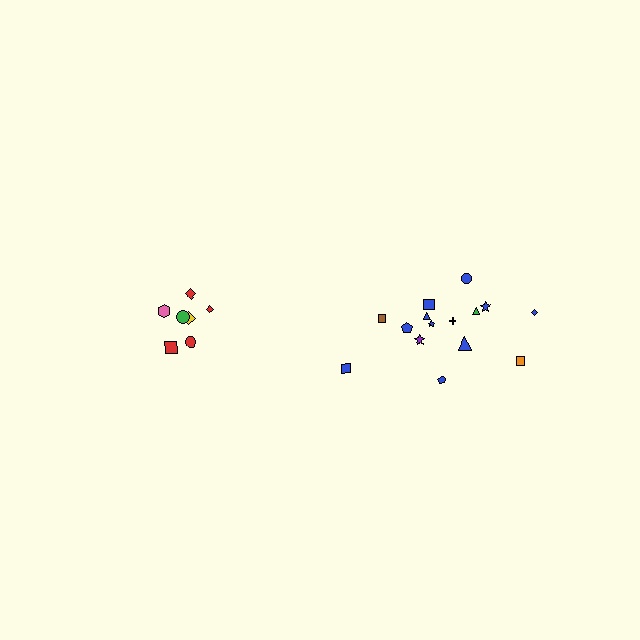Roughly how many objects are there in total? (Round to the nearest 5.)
Roughly 20 objects in total.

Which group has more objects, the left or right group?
The right group.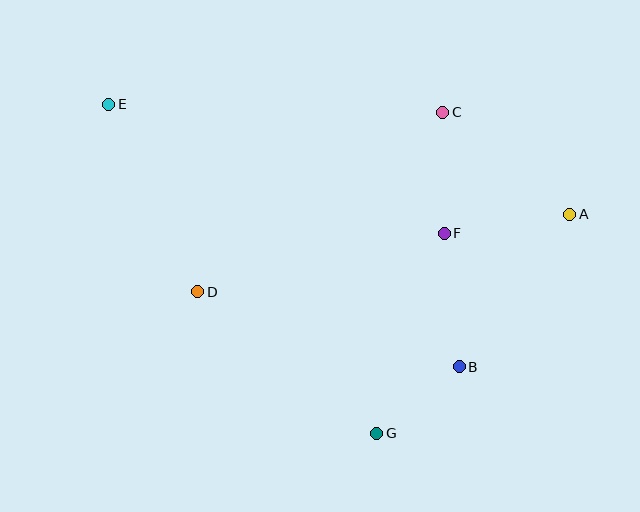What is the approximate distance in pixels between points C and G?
The distance between C and G is approximately 328 pixels.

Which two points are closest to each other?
Points B and G are closest to each other.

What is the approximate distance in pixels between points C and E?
The distance between C and E is approximately 334 pixels.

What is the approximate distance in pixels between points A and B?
The distance between A and B is approximately 188 pixels.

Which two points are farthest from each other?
Points A and E are farthest from each other.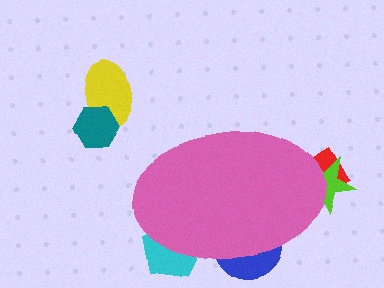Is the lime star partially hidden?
Yes, the lime star is partially hidden behind the pink ellipse.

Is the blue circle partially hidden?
Yes, the blue circle is partially hidden behind the pink ellipse.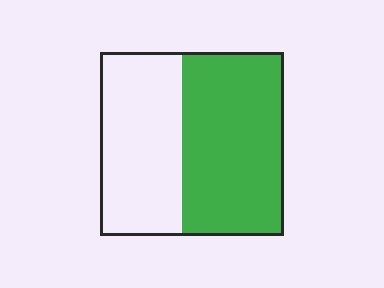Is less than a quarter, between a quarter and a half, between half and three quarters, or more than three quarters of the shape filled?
Between half and three quarters.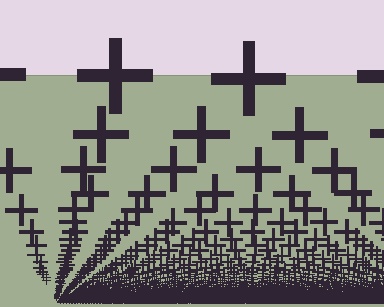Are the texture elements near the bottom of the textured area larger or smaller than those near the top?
Smaller. The gradient is inverted — elements near the bottom are smaller and denser.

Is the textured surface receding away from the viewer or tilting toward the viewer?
The surface appears to tilt toward the viewer. Texture elements get larger and sparser toward the top.